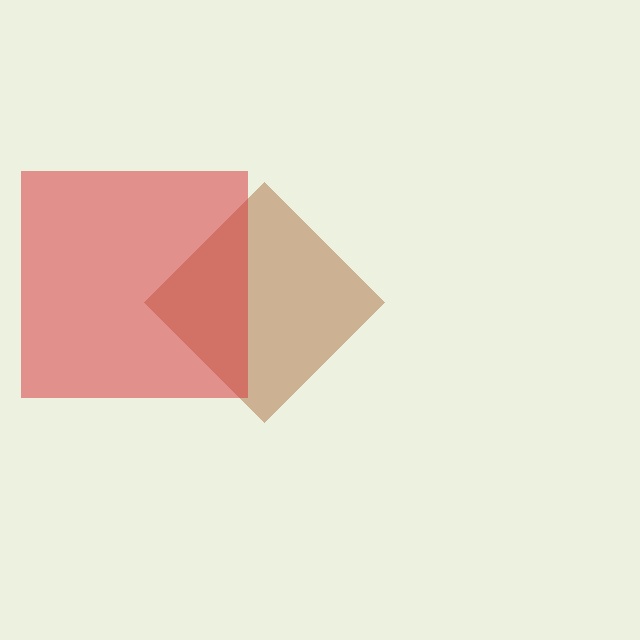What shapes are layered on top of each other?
The layered shapes are: a brown diamond, a red square.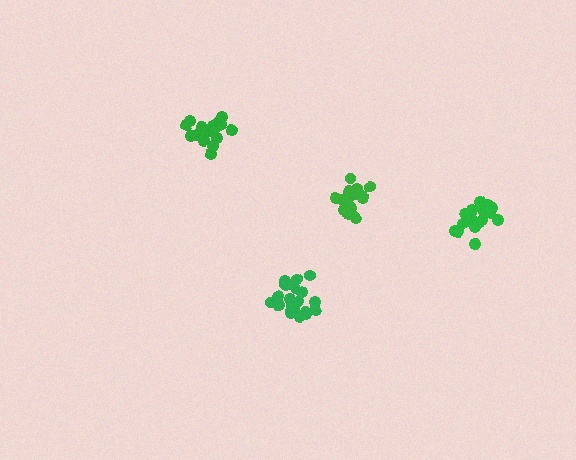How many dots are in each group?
Group 1: 19 dots, Group 2: 19 dots, Group 3: 16 dots, Group 4: 21 dots (75 total).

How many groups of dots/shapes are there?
There are 4 groups.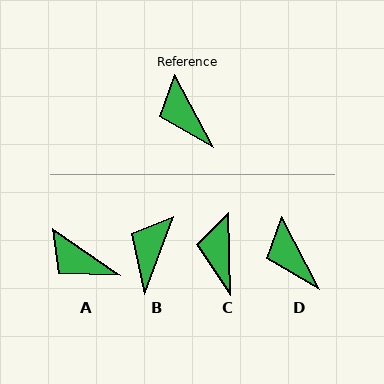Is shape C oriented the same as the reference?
No, it is off by about 26 degrees.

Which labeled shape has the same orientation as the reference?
D.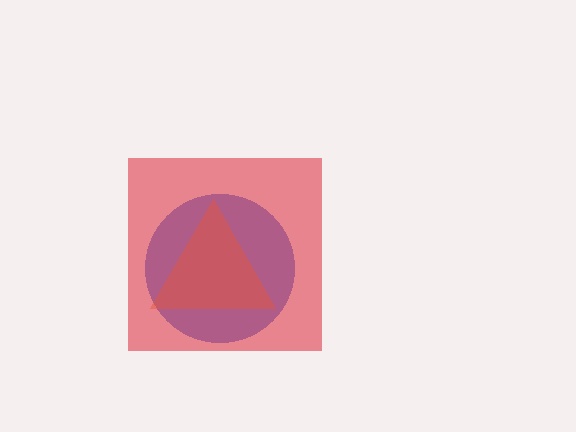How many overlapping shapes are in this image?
There are 3 overlapping shapes in the image.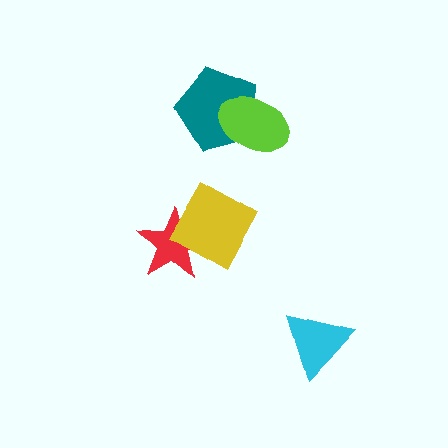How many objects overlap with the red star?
1 object overlaps with the red star.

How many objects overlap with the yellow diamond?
1 object overlaps with the yellow diamond.